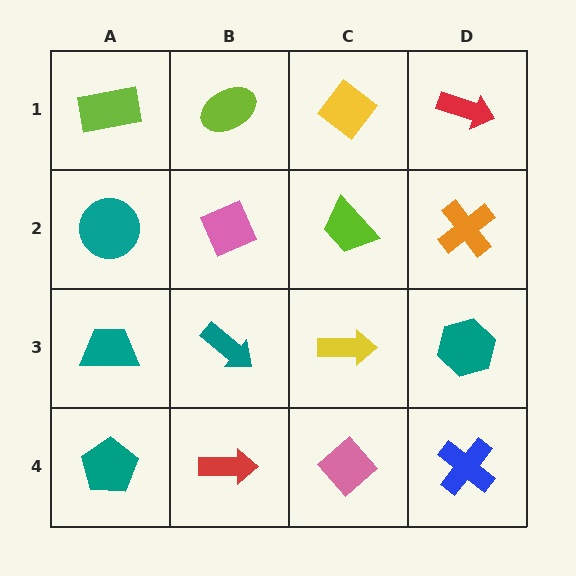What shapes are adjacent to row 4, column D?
A teal hexagon (row 3, column D), a pink diamond (row 4, column C).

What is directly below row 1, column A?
A teal circle.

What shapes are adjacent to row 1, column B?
A pink diamond (row 2, column B), a lime rectangle (row 1, column A), a yellow diamond (row 1, column C).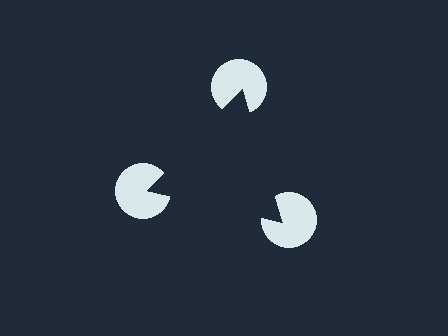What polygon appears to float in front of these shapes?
An illusory triangle — its edges are inferred from the aligned wedge cuts in the pac-man discs, not physically drawn.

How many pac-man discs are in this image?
There are 3 — one at each vertex of the illusory triangle.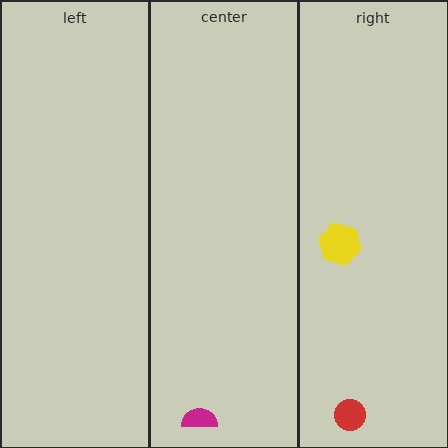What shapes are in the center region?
The magenta semicircle.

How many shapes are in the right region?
2.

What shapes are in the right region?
The yellow hexagon, the red circle.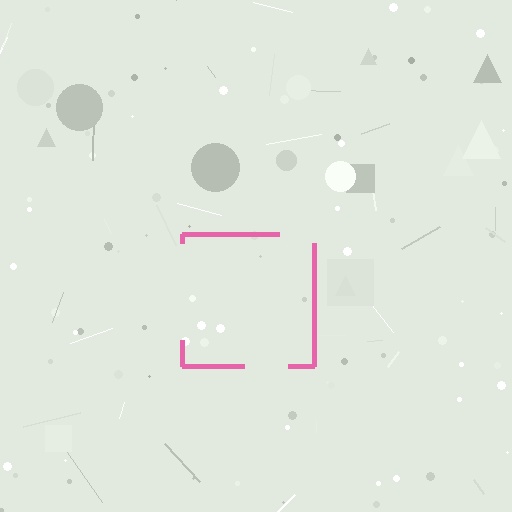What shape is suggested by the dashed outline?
The dashed outline suggests a square.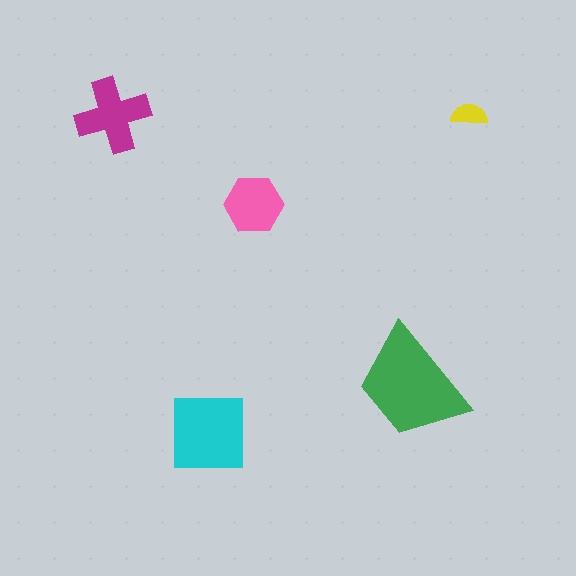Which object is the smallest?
The yellow semicircle.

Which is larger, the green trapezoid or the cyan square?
The green trapezoid.